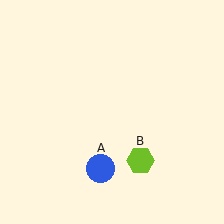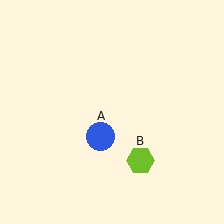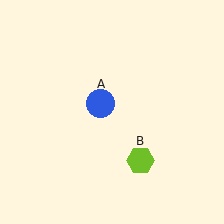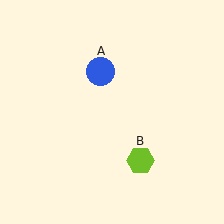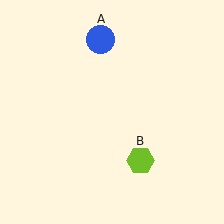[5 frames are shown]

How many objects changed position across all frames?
1 object changed position: blue circle (object A).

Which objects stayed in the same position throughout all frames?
Lime hexagon (object B) remained stationary.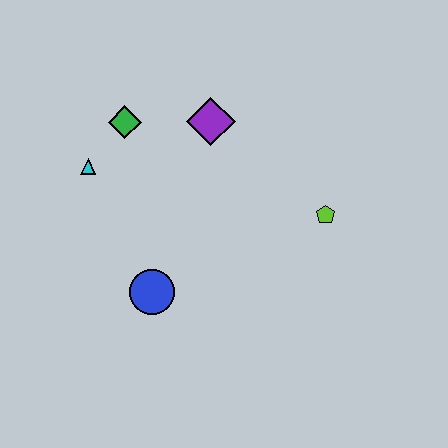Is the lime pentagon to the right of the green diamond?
Yes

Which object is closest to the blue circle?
The cyan triangle is closest to the blue circle.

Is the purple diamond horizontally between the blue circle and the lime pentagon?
Yes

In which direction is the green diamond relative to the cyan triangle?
The green diamond is above the cyan triangle.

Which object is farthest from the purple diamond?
The blue circle is farthest from the purple diamond.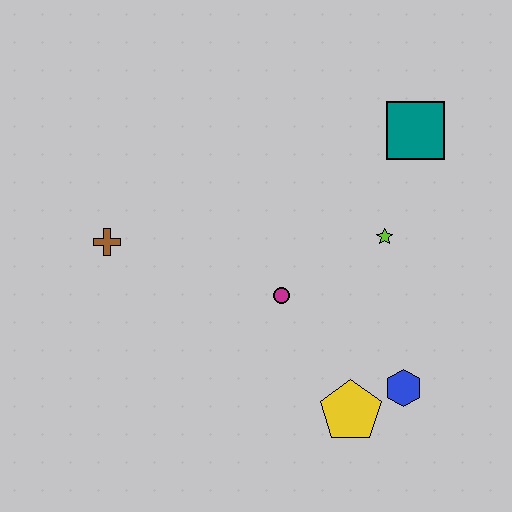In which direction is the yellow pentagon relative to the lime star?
The yellow pentagon is below the lime star.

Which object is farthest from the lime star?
The brown cross is farthest from the lime star.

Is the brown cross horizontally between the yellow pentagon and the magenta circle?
No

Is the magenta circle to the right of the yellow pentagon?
No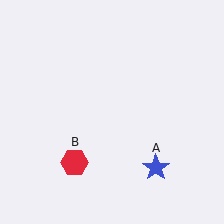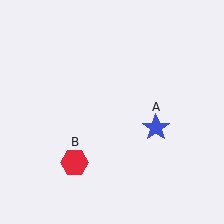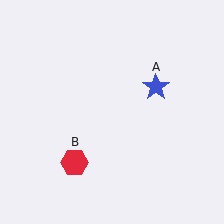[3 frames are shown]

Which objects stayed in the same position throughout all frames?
Red hexagon (object B) remained stationary.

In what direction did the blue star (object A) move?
The blue star (object A) moved up.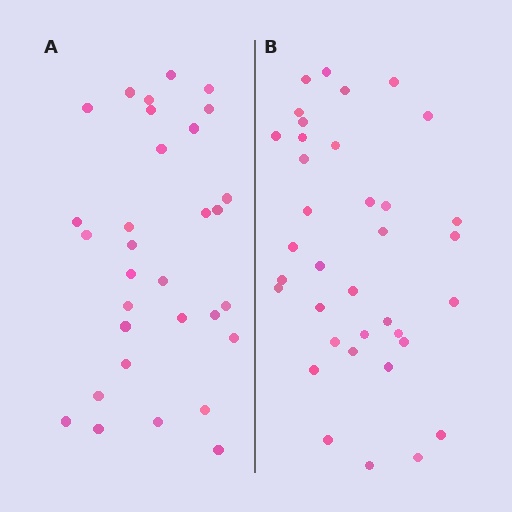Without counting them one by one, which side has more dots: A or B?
Region B (the right region) has more dots.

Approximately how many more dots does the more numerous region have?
Region B has about 5 more dots than region A.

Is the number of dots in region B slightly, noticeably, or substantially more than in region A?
Region B has only slightly more — the two regions are fairly close. The ratio is roughly 1.2 to 1.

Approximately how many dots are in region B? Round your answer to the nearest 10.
About 40 dots. (The exact count is 36, which rounds to 40.)